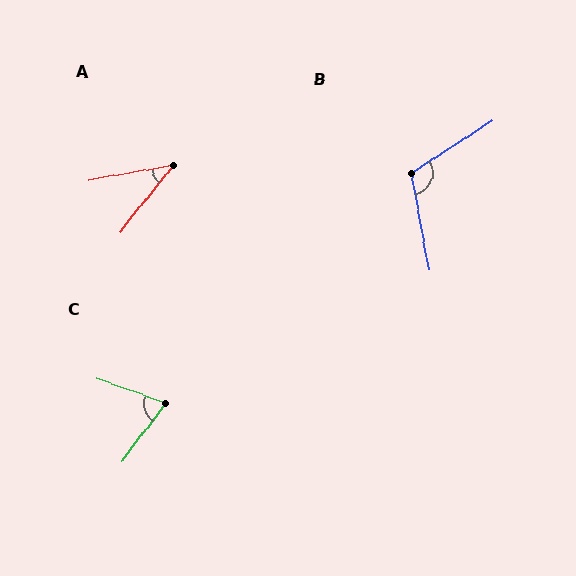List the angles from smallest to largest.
A (41°), C (73°), B (112°).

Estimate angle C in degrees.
Approximately 73 degrees.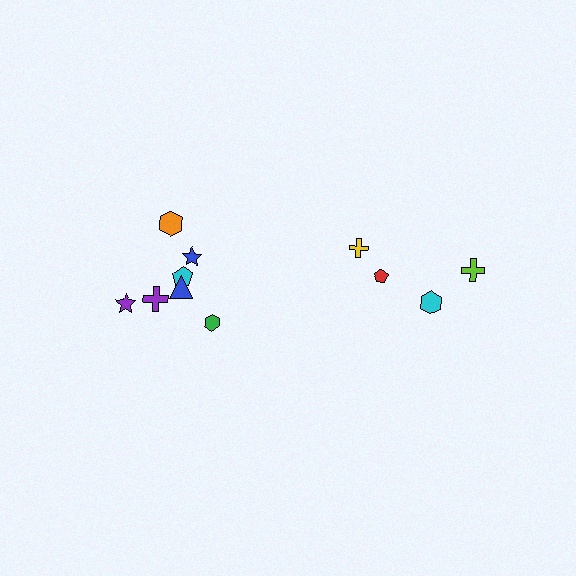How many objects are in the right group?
There are 4 objects.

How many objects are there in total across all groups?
There are 11 objects.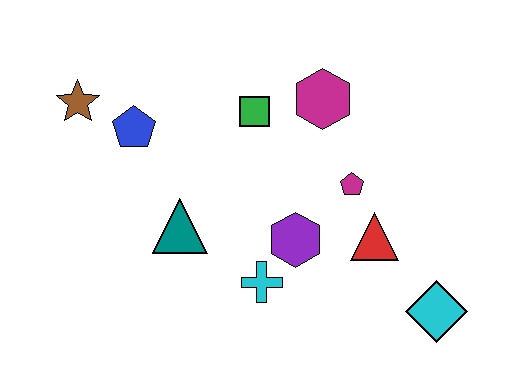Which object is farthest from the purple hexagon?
The brown star is farthest from the purple hexagon.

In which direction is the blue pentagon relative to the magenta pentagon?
The blue pentagon is to the left of the magenta pentagon.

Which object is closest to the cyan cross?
The purple hexagon is closest to the cyan cross.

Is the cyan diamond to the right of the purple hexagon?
Yes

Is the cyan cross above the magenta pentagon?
No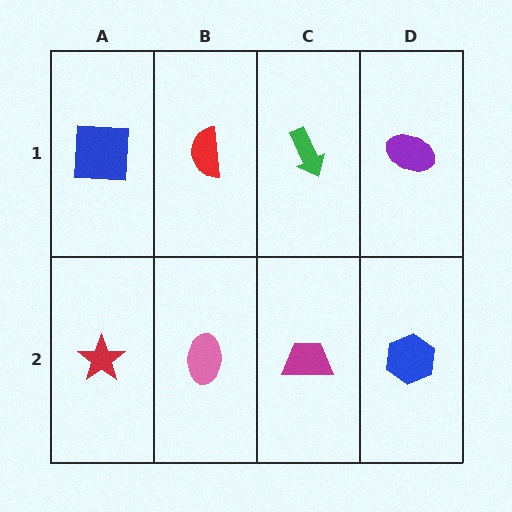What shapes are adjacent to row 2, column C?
A green arrow (row 1, column C), a pink ellipse (row 2, column B), a blue hexagon (row 2, column D).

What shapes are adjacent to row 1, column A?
A red star (row 2, column A), a red semicircle (row 1, column B).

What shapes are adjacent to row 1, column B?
A pink ellipse (row 2, column B), a blue square (row 1, column A), a green arrow (row 1, column C).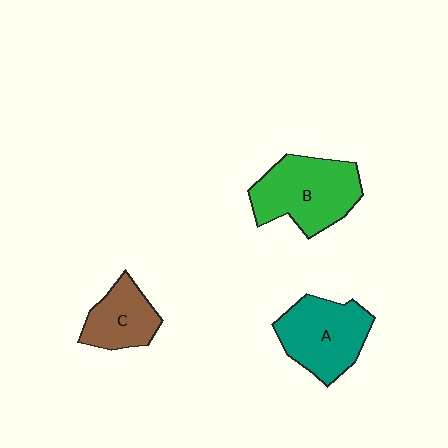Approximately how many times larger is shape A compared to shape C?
Approximately 1.5 times.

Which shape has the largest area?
Shape B (green).